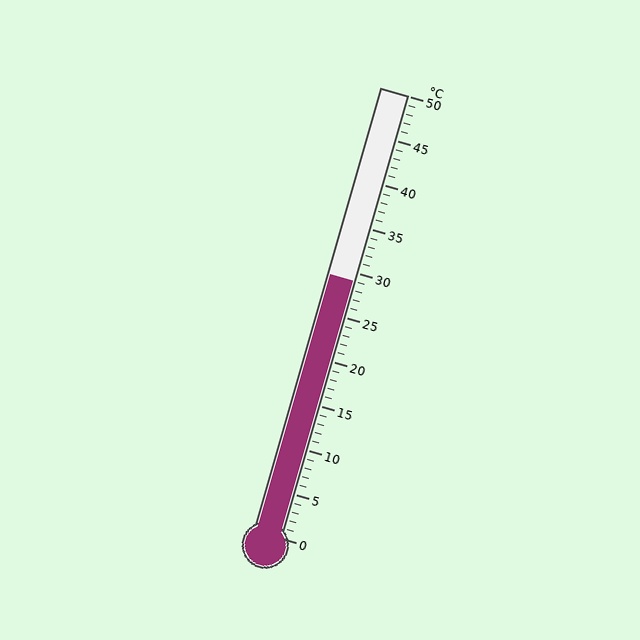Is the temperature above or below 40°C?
The temperature is below 40°C.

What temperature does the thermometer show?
The thermometer shows approximately 29°C.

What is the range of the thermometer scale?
The thermometer scale ranges from 0°C to 50°C.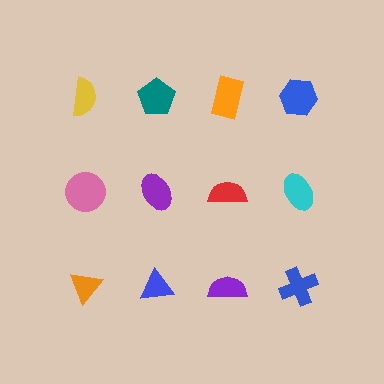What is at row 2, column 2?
A purple ellipse.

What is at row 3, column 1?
An orange triangle.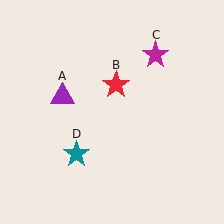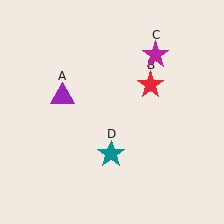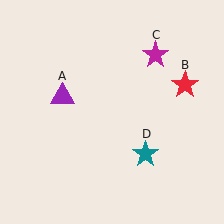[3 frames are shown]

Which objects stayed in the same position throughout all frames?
Purple triangle (object A) and magenta star (object C) remained stationary.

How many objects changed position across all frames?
2 objects changed position: red star (object B), teal star (object D).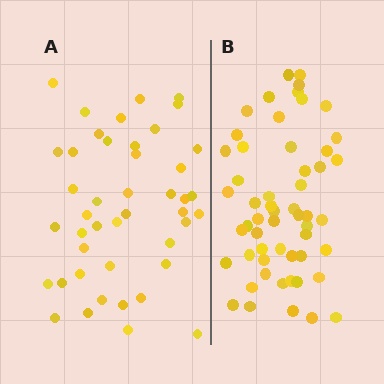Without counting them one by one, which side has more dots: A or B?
Region B (the right region) has more dots.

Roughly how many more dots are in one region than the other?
Region B has roughly 12 or so more dots than region A.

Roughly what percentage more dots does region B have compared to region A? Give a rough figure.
About 25% more.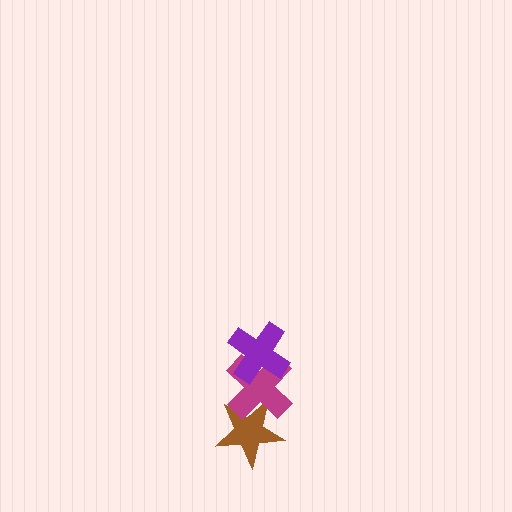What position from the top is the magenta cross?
The magenta cross is 2nd from the top.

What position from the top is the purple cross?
The purple cross is 1st from the top.